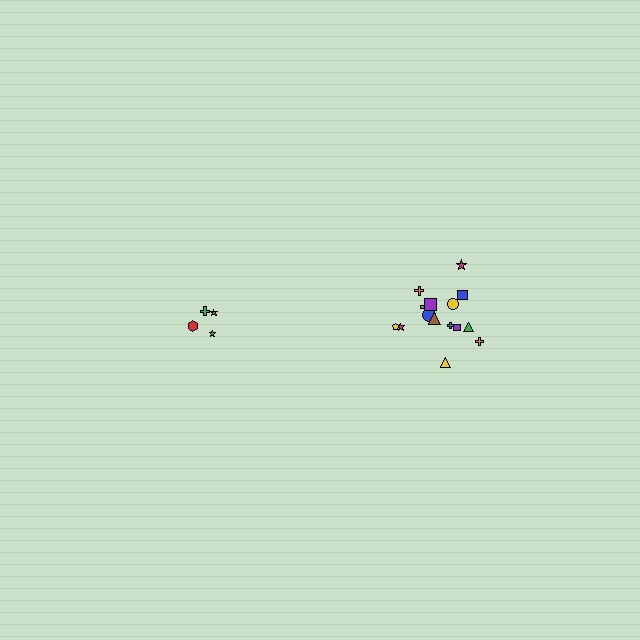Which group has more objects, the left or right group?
The right group.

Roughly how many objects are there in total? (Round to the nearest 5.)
Roughly 20 objects in total.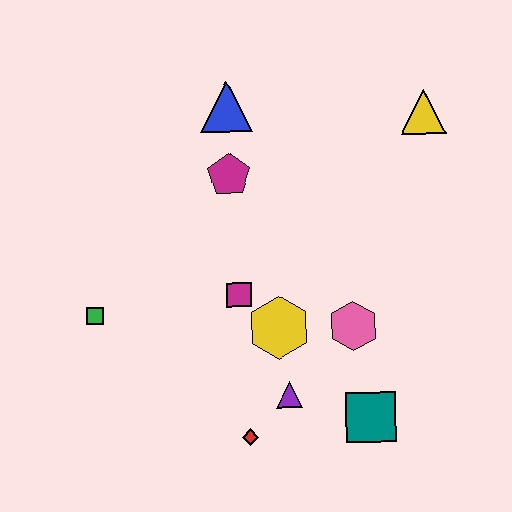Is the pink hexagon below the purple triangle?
No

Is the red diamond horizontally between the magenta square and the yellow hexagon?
Yes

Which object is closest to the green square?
The magenta square is closest to the green square.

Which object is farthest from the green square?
The yellow triangle is farthest from the green square.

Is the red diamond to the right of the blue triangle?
Yes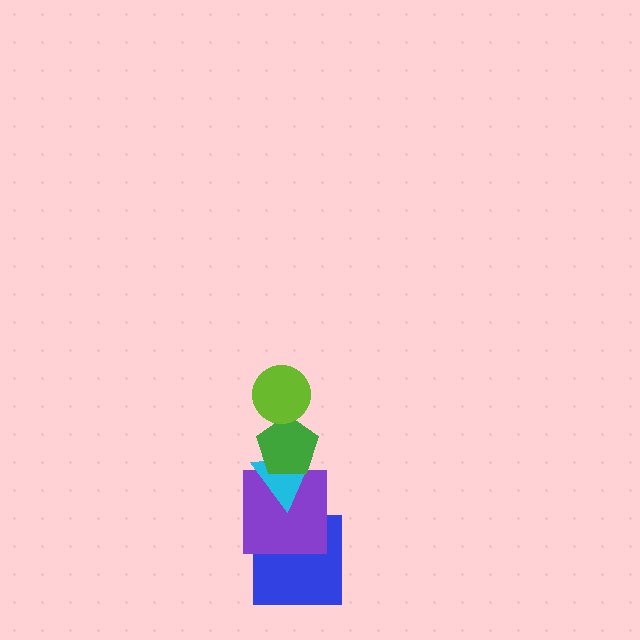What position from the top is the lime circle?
The lime circle is 1st from the top.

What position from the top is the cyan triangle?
The cyan triangle is 3rd from the top.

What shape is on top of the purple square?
The cyan triangle is on top of the purple square.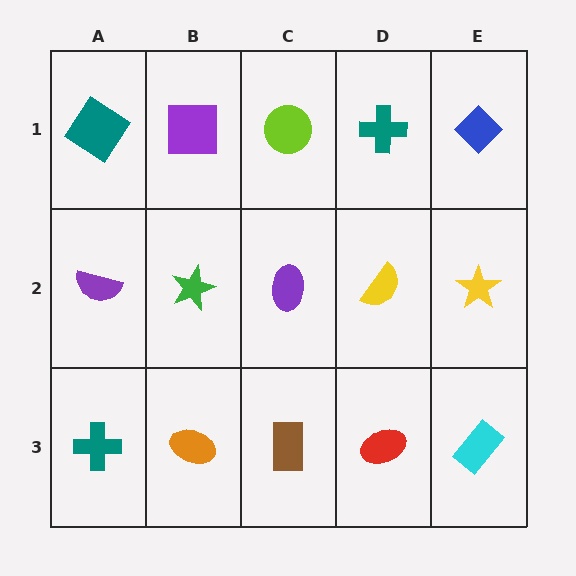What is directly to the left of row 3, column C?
An orange ellipse.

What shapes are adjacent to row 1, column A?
A purple semicircle (row 2, column A), a purple square (row 1, column B).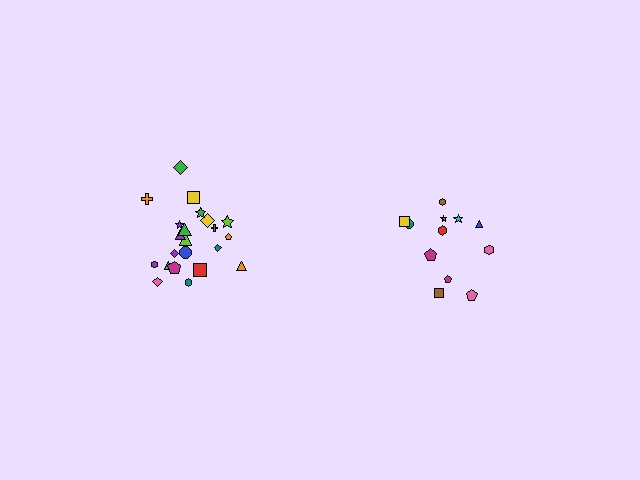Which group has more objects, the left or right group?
The left group.